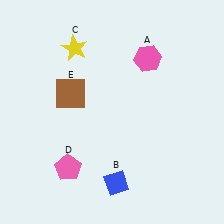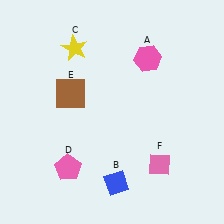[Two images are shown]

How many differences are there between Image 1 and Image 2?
There is 1 difference between the two images.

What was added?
A pink diamond (F) was added in Image 2.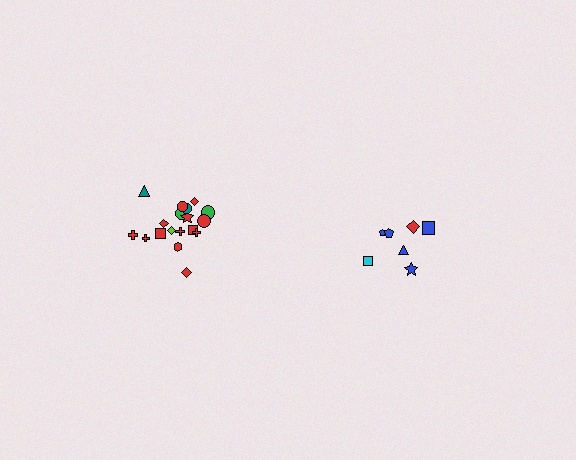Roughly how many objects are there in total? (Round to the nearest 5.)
Roughly 25 objects in total.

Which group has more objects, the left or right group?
The left group.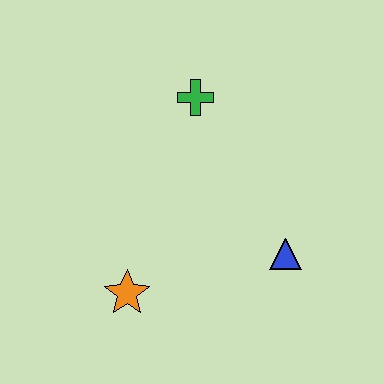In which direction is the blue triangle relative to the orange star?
The blue triangle is to the right of the orange star.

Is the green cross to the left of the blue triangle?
Yes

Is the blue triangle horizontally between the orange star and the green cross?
No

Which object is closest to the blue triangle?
The orange star is closest to the blue triangle.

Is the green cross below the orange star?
No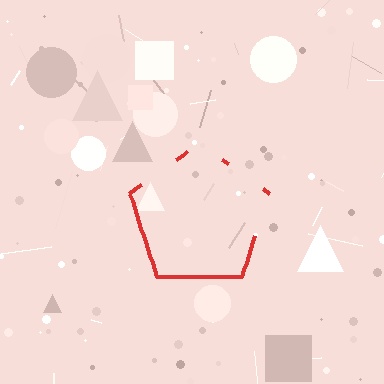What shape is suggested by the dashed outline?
The dashed outline suggests a pentagon.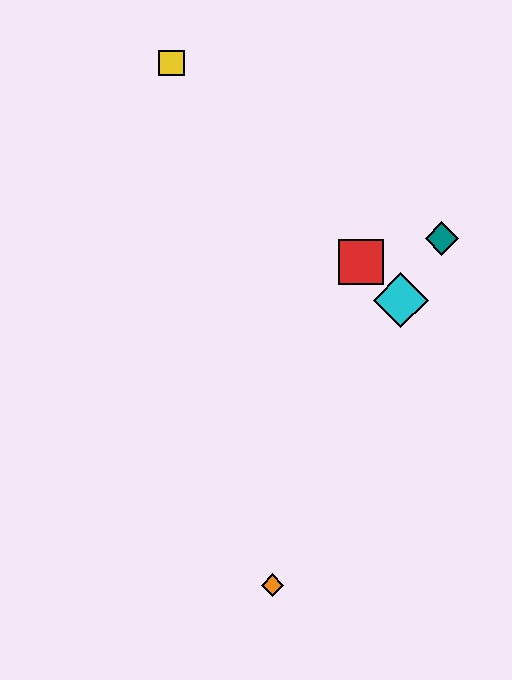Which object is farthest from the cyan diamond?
The yellow square is farthest from the cyan diamond.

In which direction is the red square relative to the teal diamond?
The red square is to the left of the teal diamond.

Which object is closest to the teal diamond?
The cyan diamond is closest to the teal diamond.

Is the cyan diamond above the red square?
No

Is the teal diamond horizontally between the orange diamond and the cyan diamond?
No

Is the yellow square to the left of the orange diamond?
Yes